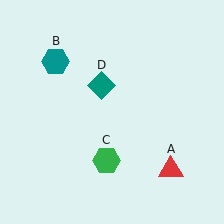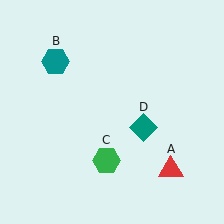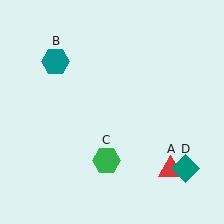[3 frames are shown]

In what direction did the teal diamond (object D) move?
The teal diamond (object D) moved down and to the right.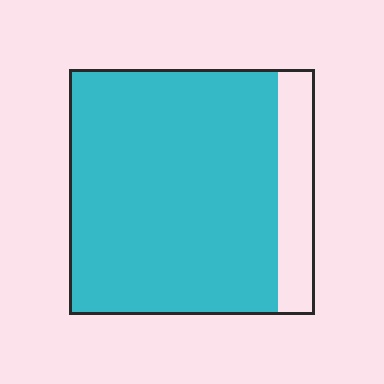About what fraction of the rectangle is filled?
About five sixths (5/6).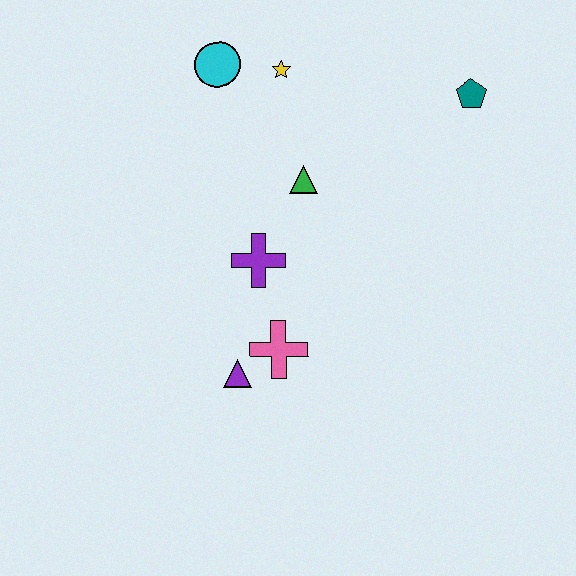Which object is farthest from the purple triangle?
The teal pentagon is farthest from the purple triangle.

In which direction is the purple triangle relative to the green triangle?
The purple triangle is below the green triangle.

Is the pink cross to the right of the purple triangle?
Yes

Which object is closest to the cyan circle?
The yellow star is closest to the cyan circle.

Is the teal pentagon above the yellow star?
No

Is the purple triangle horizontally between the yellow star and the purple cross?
No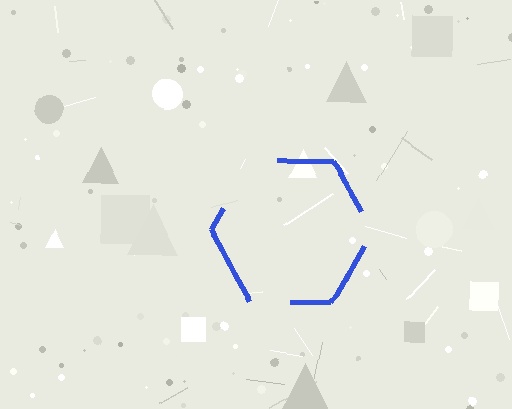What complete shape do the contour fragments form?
The contour fragments form a hexagon.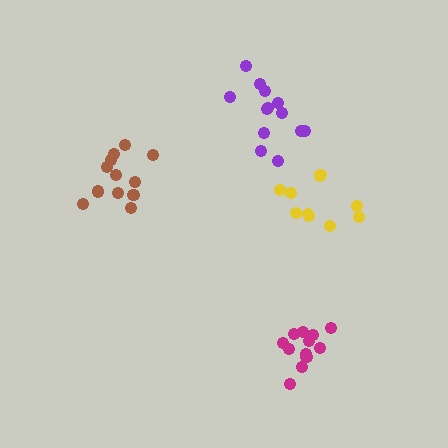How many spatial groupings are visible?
There are 4 spatial groupings.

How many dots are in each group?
Group 1: 13 dots, Group 2: 12 dots, Group 3: 12 dots, Group 4: 10 dots (47 total).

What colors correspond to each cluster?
The clusters are colored: purple, magenta, brown, yellow.